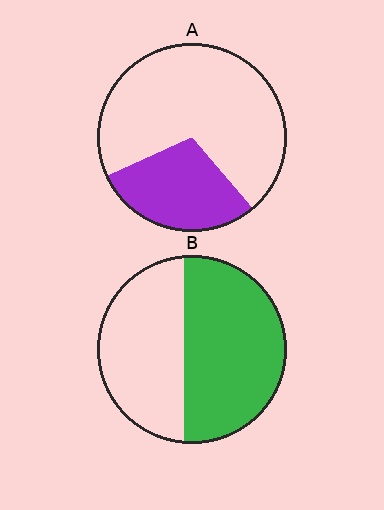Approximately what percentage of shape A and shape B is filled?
A is approximately 30% and B is approximately 55%.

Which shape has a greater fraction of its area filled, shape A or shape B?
Shape B.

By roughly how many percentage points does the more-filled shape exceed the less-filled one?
By roughly 25 percentage points (B over A).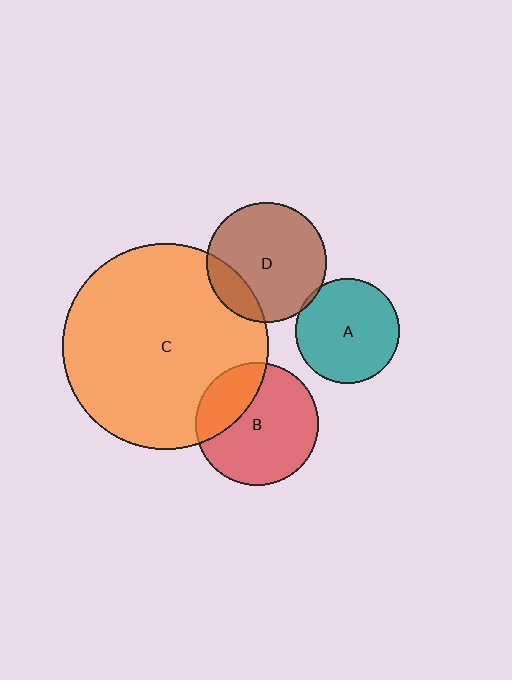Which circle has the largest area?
Circle C (orange).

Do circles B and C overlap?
Yes.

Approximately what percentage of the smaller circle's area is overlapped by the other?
Approximately 30%.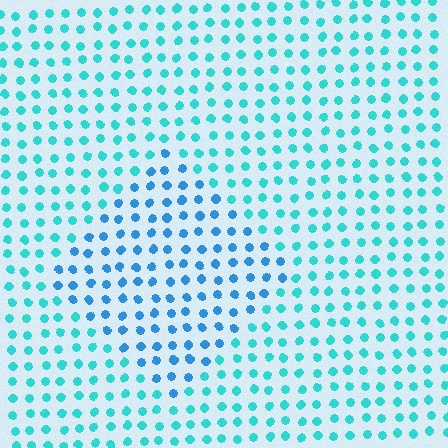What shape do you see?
I see a diamond.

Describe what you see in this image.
The image is filled with small cyan elements in a uniform arrangement. A diamond-shaped region is visible where the elements are tinted to a slightly different hue, forming a subtle color boundary.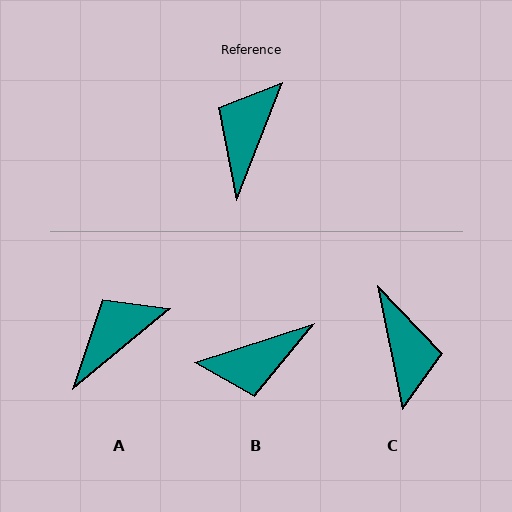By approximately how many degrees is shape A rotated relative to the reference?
Approximately 29 degrees clockwise.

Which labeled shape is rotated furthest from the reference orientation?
C, about 147 degrees away.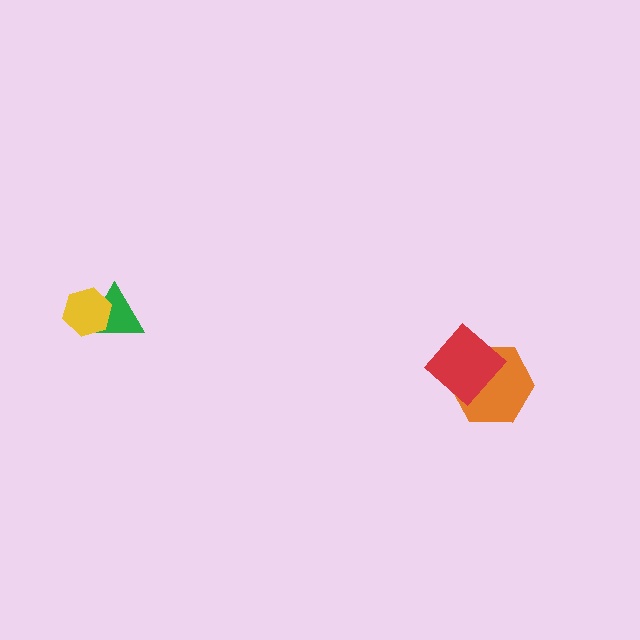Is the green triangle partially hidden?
Yes, it is partially covered by another shape.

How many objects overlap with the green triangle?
1 object overlaps with the green triangle.